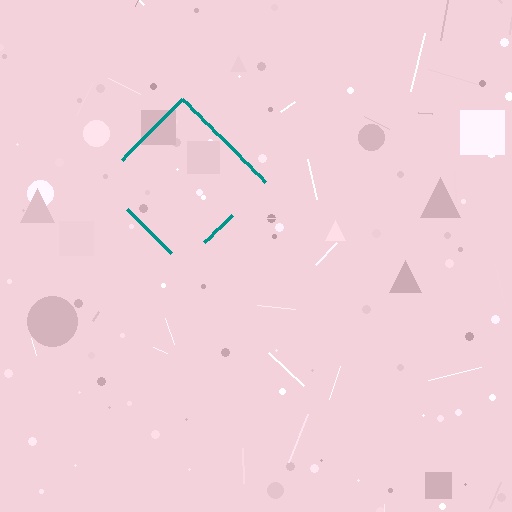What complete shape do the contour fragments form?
The contour fragments form a diamond.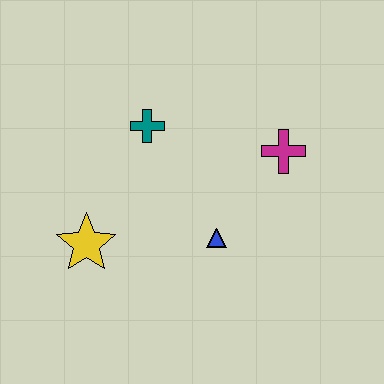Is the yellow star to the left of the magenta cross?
Yes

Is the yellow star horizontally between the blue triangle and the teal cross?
No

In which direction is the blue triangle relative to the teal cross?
The blue triangle is below the teal cross.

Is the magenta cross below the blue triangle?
No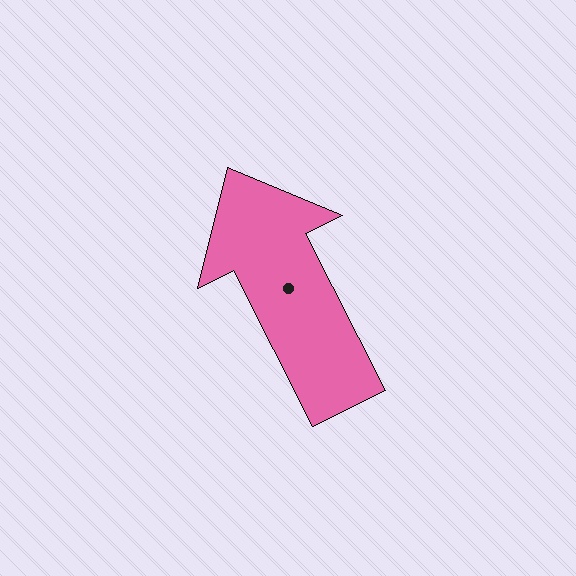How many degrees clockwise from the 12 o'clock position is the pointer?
Approximately 333 degrees.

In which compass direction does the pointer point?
Northwest.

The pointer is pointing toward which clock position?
Roughly 11 o'clock.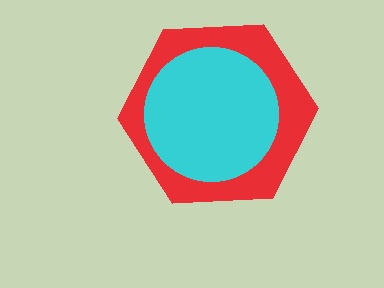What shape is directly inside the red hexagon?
The cyan circle.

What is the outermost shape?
The red hexagon.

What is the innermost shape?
The cyan circle.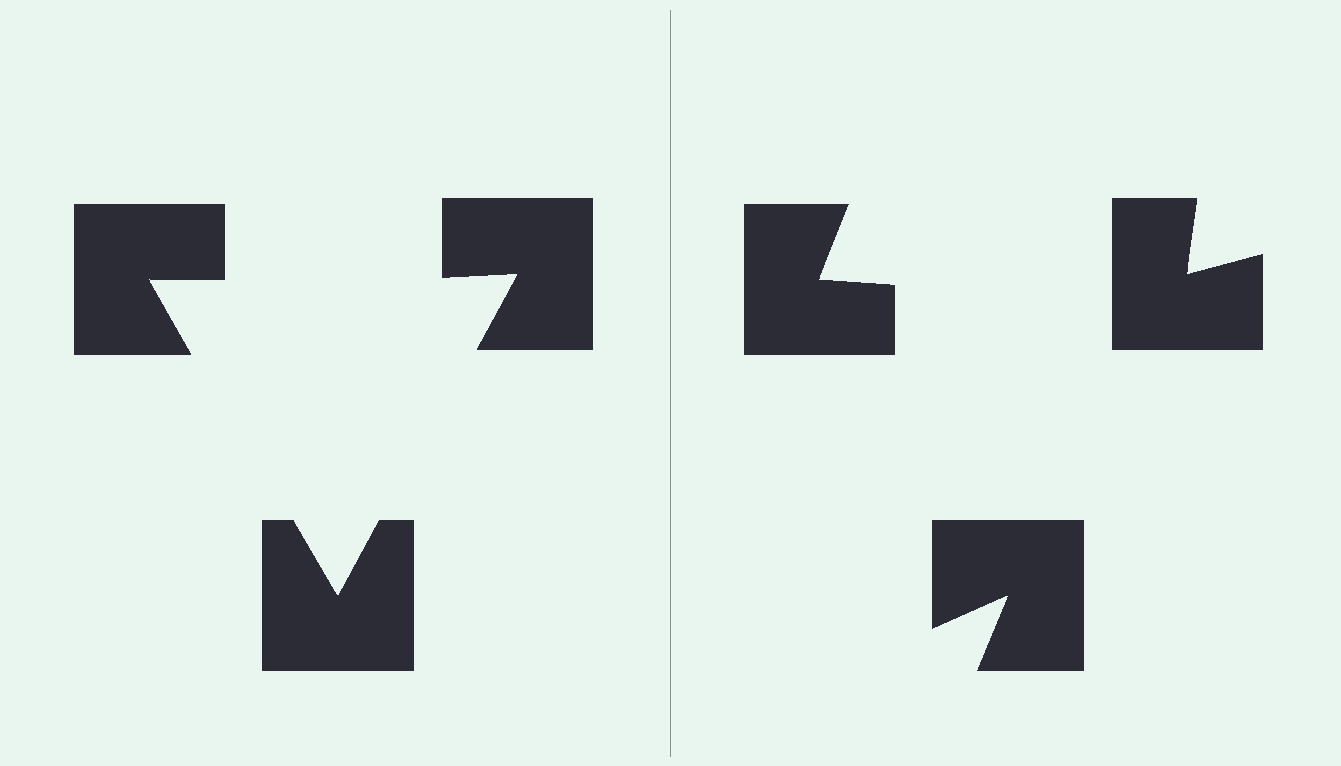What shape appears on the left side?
An illusory triangle.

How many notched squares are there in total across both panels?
6 — 3 on each side.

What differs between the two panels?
The notched squares are positioned identically on both sides; only the wedge orientations differ. On the left they align to a triangle; on the right they are misaligned.